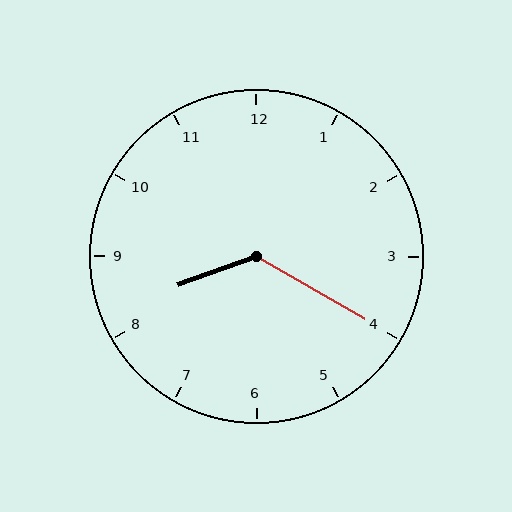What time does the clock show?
8:20.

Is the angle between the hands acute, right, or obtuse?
It is obtuse.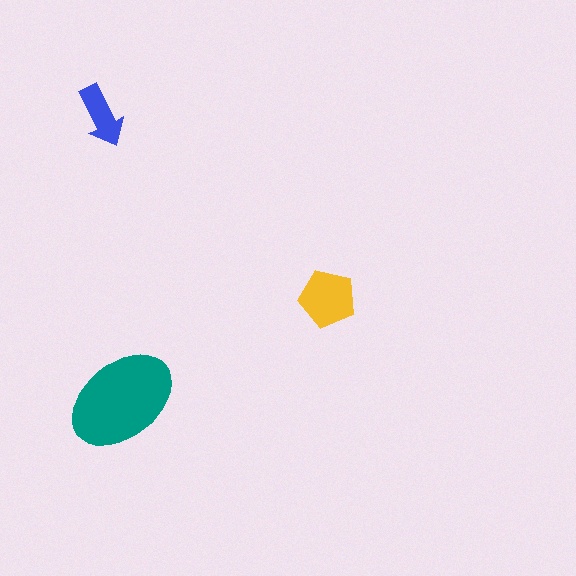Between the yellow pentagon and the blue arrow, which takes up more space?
The yellow pentagon.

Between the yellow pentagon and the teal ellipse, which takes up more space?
The teal ellipse.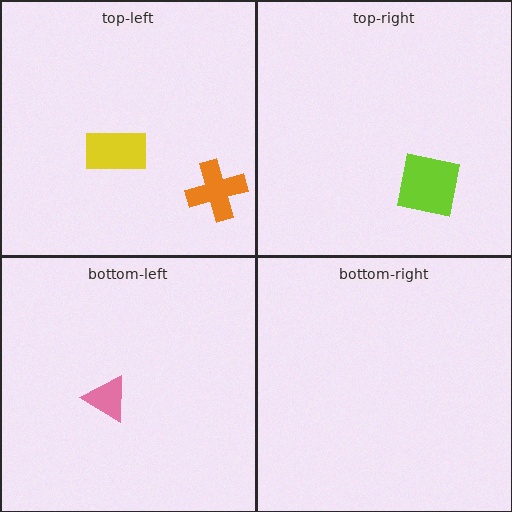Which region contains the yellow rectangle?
The top-left region.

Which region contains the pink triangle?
The bottom-left region.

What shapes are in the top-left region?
The yellow rectangle, the orange cross.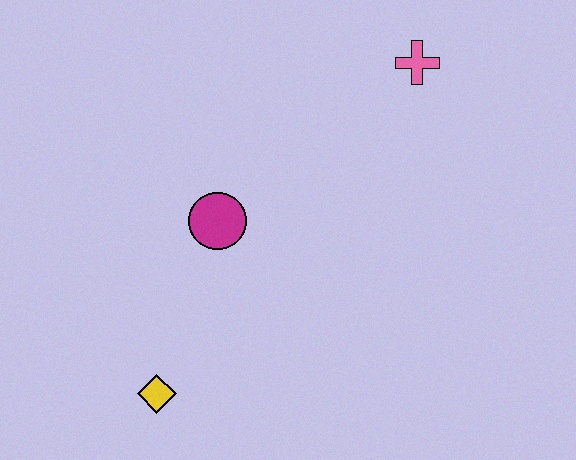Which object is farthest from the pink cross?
The yellow diamond is farthest from the pink cross.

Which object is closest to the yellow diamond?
The magenta circle is closest to the yellow diamond.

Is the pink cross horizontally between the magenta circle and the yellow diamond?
No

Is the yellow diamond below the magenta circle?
Yes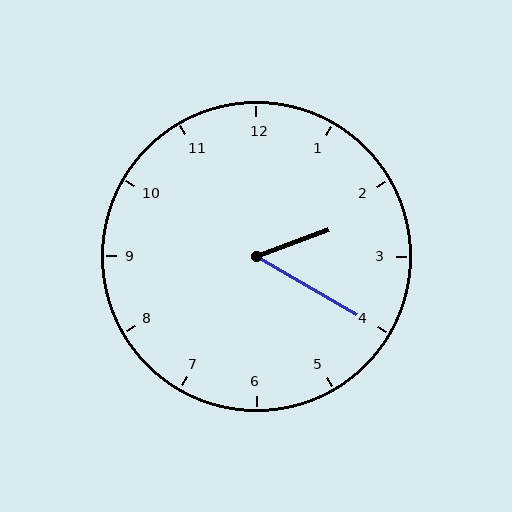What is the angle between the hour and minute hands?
Approximately 50 degrees.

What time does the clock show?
2:20.